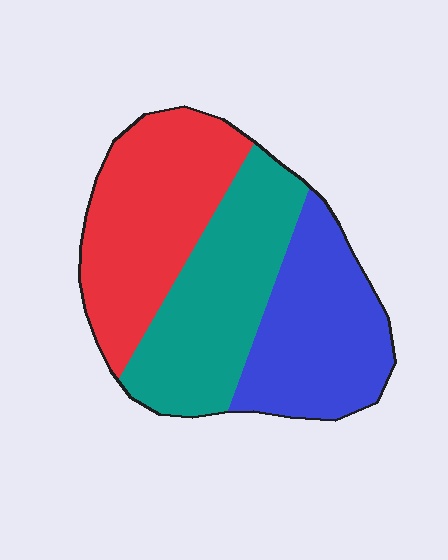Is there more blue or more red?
Red.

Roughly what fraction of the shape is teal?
Teal takes up about one third (1/3) of the shape.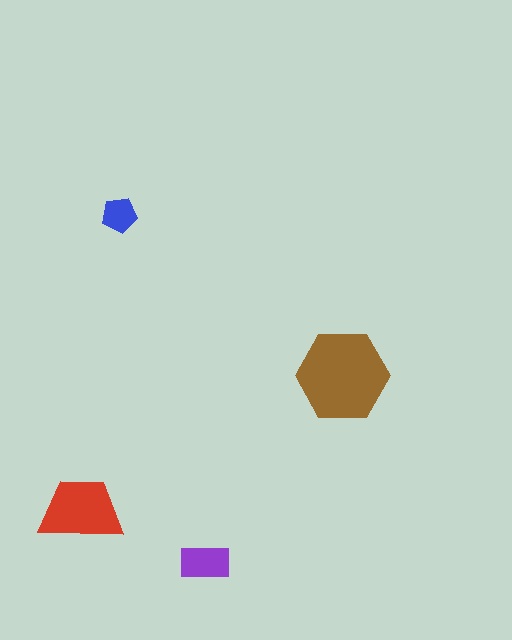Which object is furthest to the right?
The brown hexagon is rightmost.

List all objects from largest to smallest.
The brown hexagon, the red trapezoid, the purple rectangle, the blue pentagon.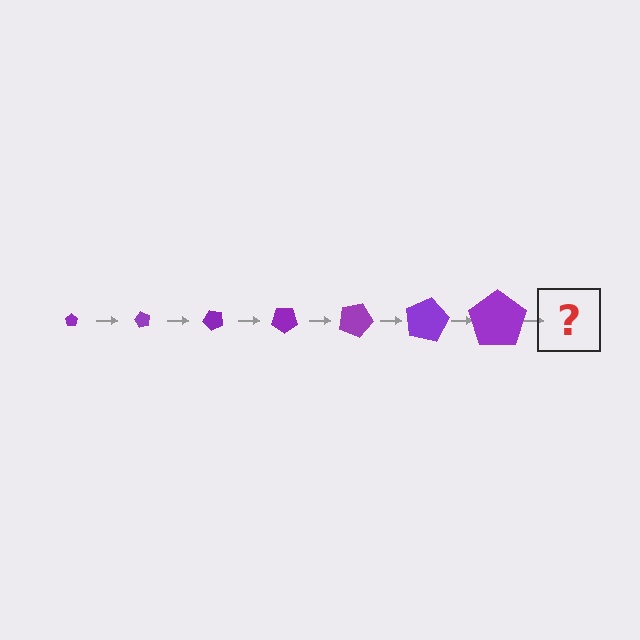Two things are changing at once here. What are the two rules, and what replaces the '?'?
The two rules are that the pentagon grows larger each step and it rotates 60 degrees each step. The '?' should be a pentagon, larger than the previous one and rotated 420 degrees from the start.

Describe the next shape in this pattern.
It should be a pentagon, larger than the previous one and rotated 420 degrees from the start.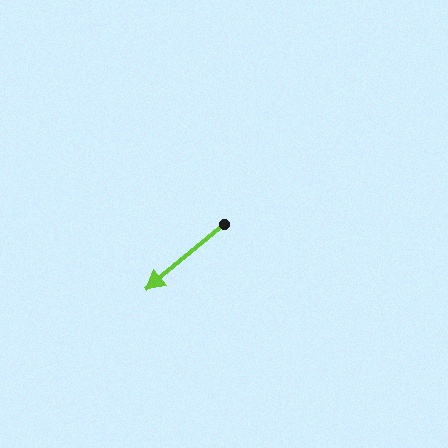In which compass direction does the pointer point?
Southwest.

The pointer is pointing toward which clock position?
Roughly 8 o'clock.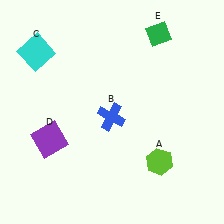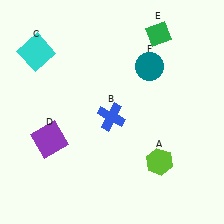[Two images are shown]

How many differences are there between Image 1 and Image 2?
There is 1 difference between the two images.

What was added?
A teal circle (F) was added in Image 2.